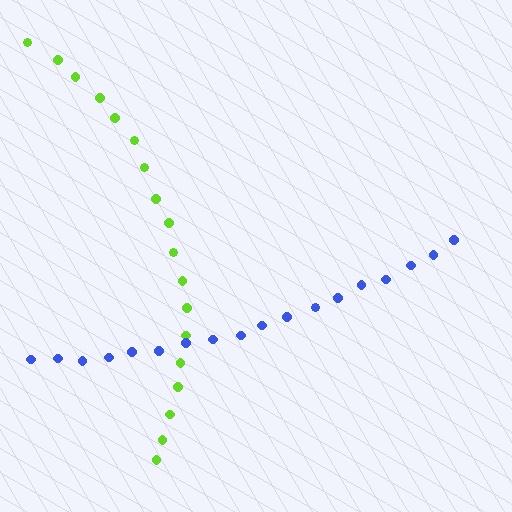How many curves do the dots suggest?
There are 2 distinct paths.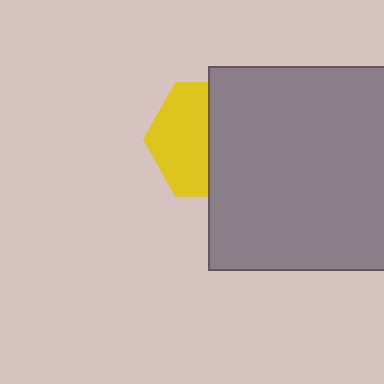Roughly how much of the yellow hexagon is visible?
About half of it is visible (roughly 49%).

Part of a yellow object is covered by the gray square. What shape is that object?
It is a hexagon.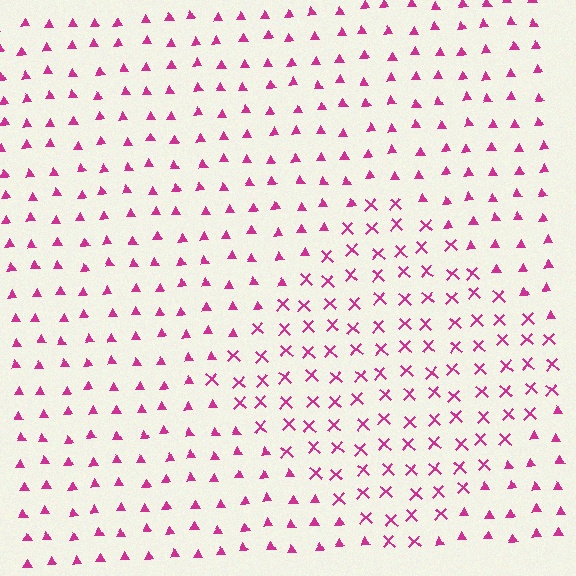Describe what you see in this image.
The image is filled with small magenta elements arranged in a uniform grid. A diamond-shaped region contains X marks, while the surrounding area contains triangles. The boundary is defined purely by the change in element shape.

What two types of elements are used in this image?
The image uses X marks inside the diamond region and triangles outside it.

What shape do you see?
I see a diamond.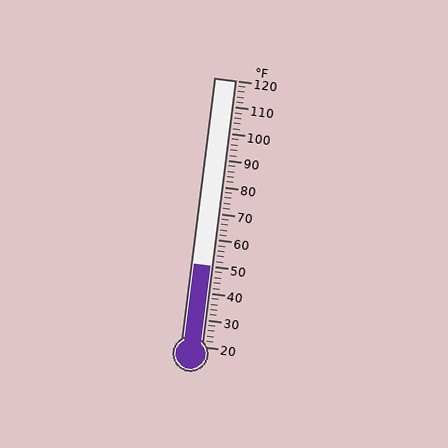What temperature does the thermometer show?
The thermometer shows approximately 50°F.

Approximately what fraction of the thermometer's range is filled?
The thermometer is filled to approximately 30% of its range.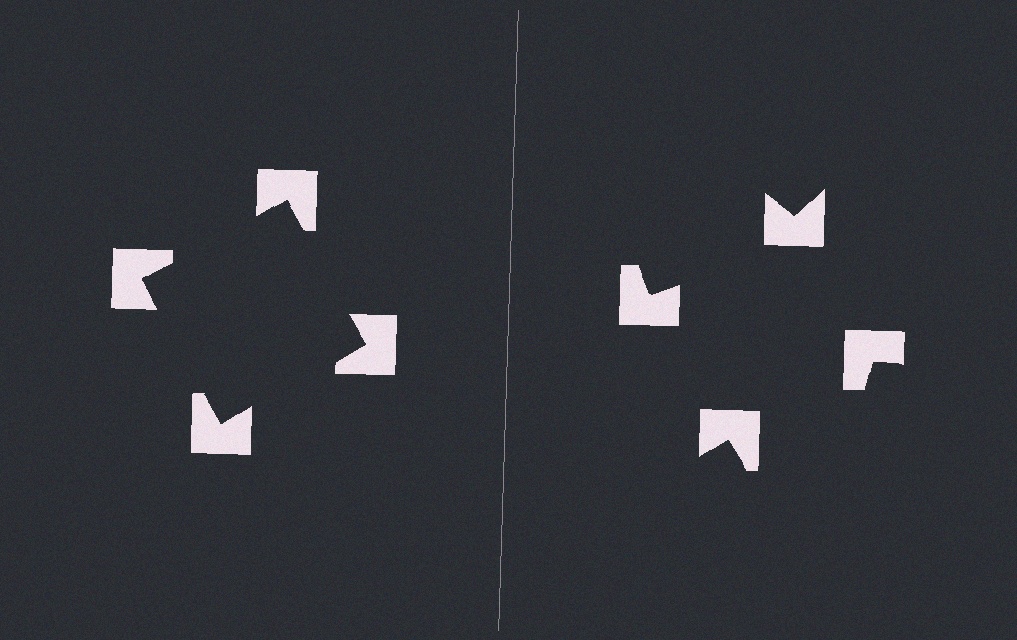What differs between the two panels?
The notched squares are positioned identically on both sides; only the wedge orientations differ. On the left they align to a square; on the right they are misaligned.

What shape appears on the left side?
An illusory square.